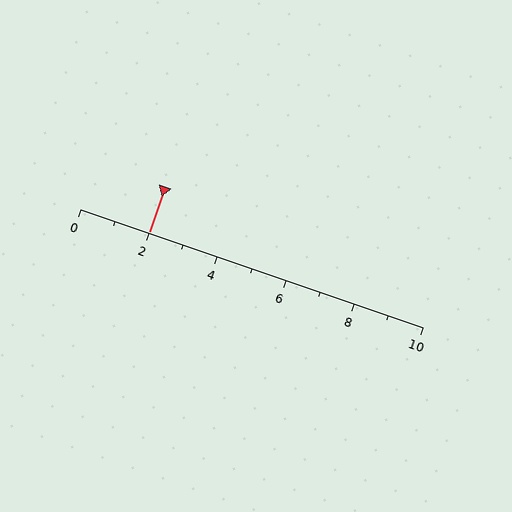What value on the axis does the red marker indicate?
The marker indicates approximately 2.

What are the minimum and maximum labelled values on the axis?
The axis runs from 0 to 10.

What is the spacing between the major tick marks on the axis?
The major ticks are spaced 2 apart.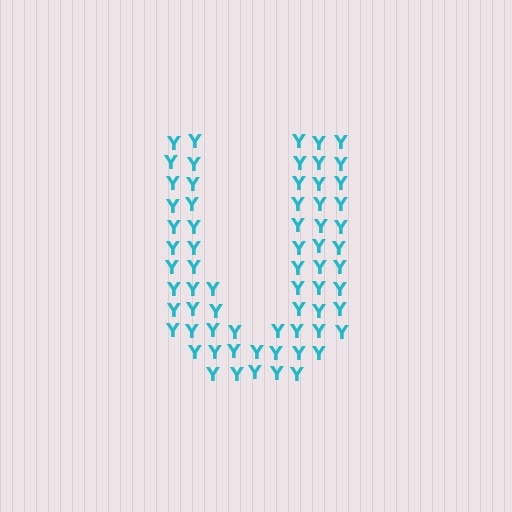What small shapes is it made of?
It is made of small letter Y's.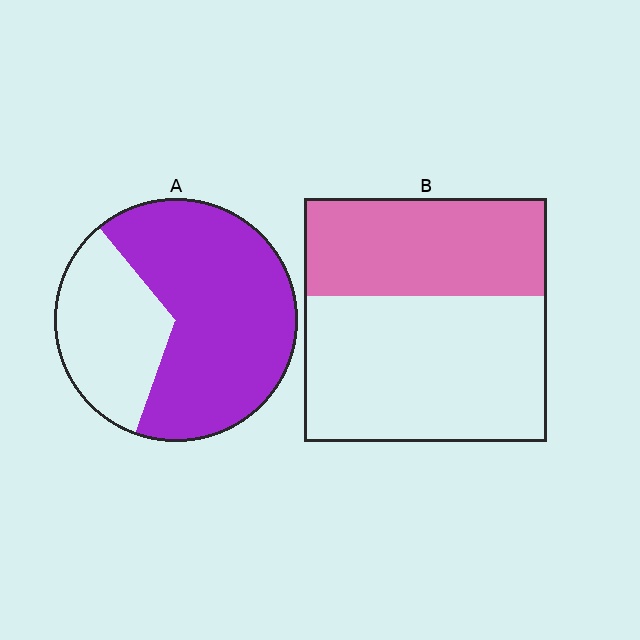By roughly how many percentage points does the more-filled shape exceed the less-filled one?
By roughly 25 percentage points (A over B).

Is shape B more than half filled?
No.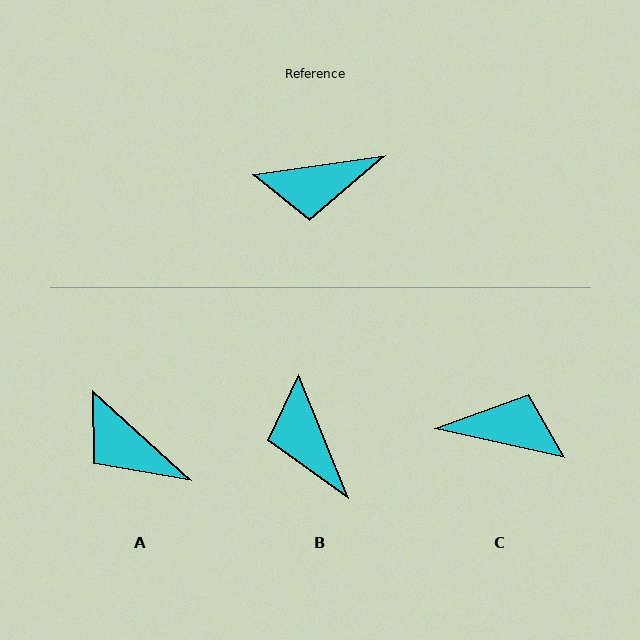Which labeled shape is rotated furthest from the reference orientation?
C, about 160 degrees away.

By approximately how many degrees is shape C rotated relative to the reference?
Approximately 160 degrees counter-clockwise.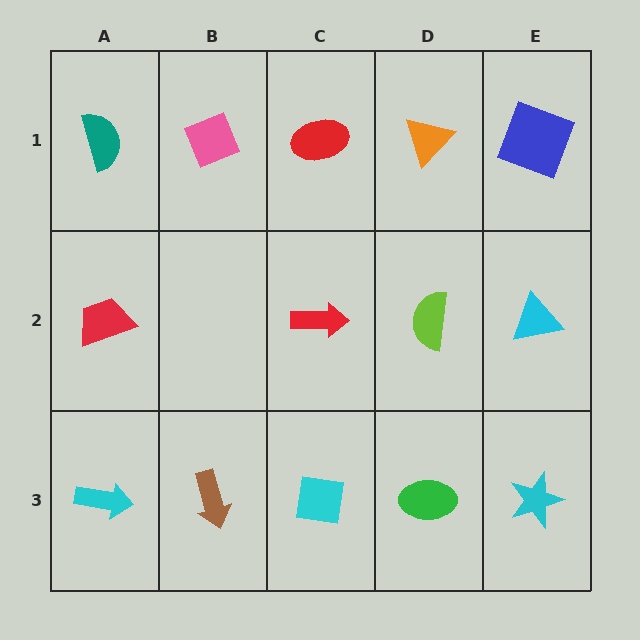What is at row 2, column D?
A lime semicircle.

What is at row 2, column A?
A red trapezoid.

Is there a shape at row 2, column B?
No, that cell is empty.